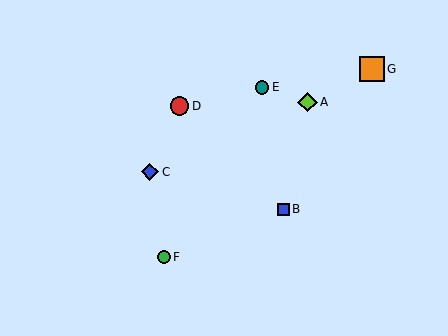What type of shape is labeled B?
Shape B is a blue square.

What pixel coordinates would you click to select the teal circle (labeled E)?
Click at (262, 87) to select the teal circle E.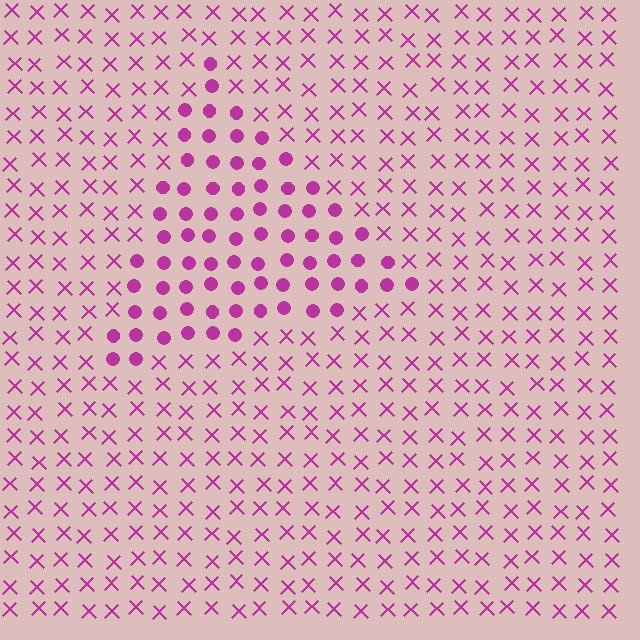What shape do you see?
I see a triangle.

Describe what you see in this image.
The image is filled with small magenta elements arranged in a uniform grid. A triangle-shaped region contains circles, while the surrounding area contains X marks. The boundary is defined purely by the change in element shape.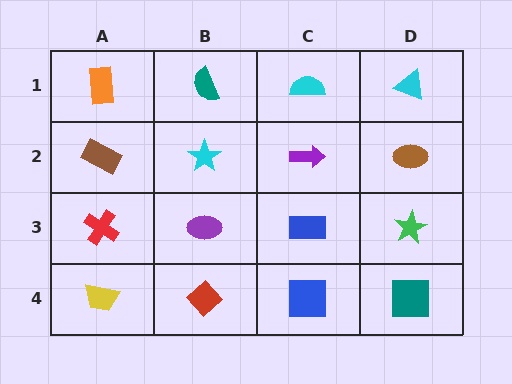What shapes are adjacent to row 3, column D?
A brown ellipse (row 2, column D), a teal square (row 4, column D), a blue rectangle (row 3, column C).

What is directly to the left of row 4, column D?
A blue square.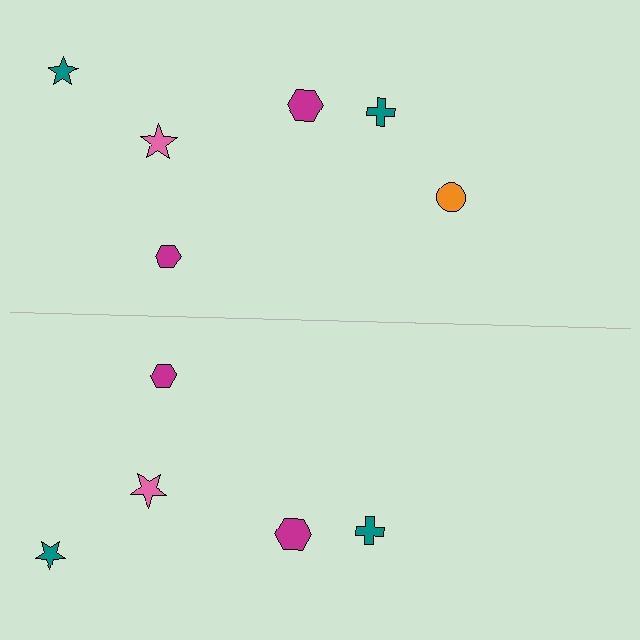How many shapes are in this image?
There are 11 shapes in this image.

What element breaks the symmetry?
A orange circle is missing from the bottom side.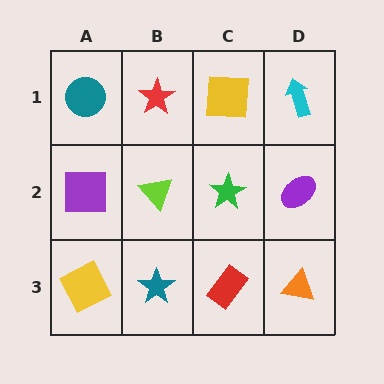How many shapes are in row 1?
4 shapes.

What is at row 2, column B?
A lime triangle.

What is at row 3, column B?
A teal star.